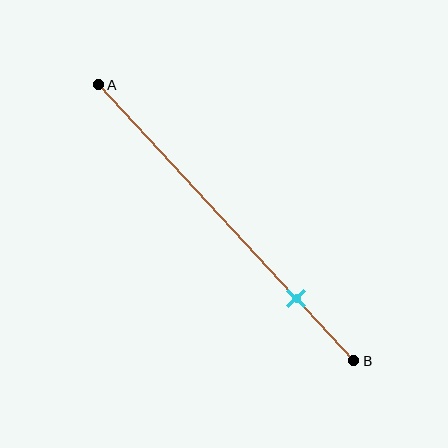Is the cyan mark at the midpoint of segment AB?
No, the mark is at about 75% from A, not at the 50% midpoint.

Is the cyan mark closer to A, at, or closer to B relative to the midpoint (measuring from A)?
The cyan mark is closer to point B than the midpoint of segment AB.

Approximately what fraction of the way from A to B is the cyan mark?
The cyan mark is approximately 75% of the way from A to B.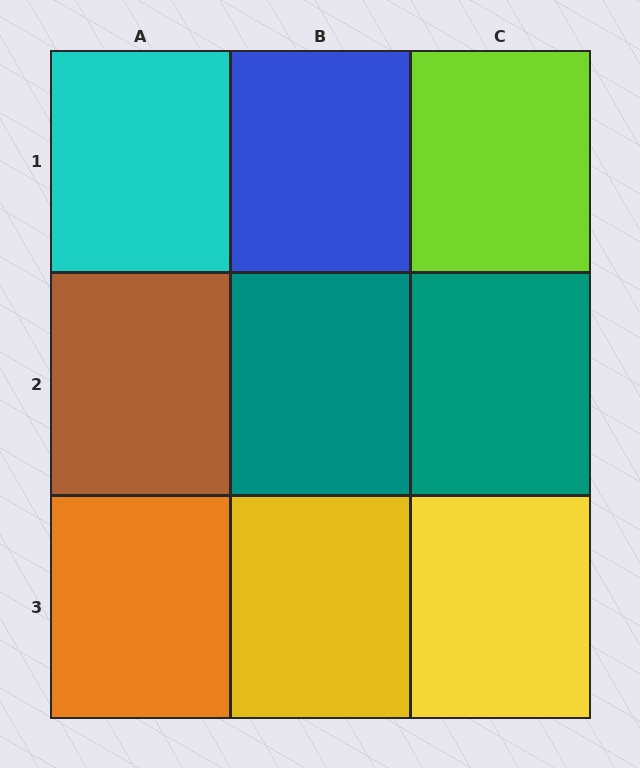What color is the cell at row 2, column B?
Teal.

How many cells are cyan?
1 cell is cyan.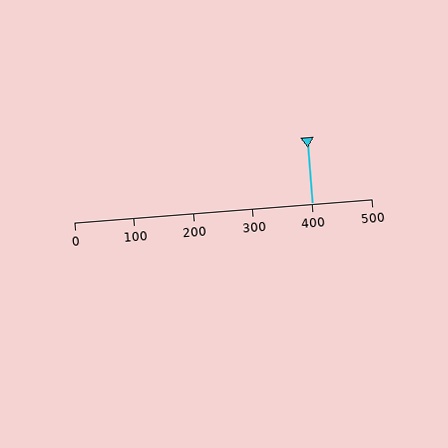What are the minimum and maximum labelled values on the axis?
The axis runs from 0 to 500.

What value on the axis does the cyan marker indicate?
The marker indicates approximately 400.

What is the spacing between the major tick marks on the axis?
The major ticks are spaced 100 apart.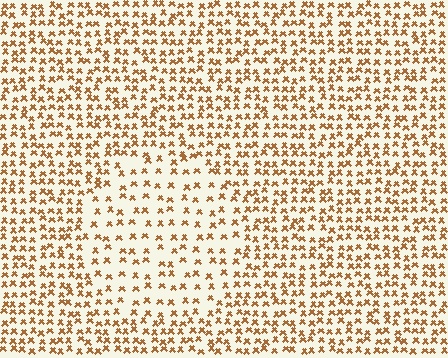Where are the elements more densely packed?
The elements are more densely packed outside the circle boundary.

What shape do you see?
I see a circle.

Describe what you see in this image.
The image contains small brown elements arranged at two different densities. A circle-shaped region is visible where the elements are less densely packed than the surrounding area.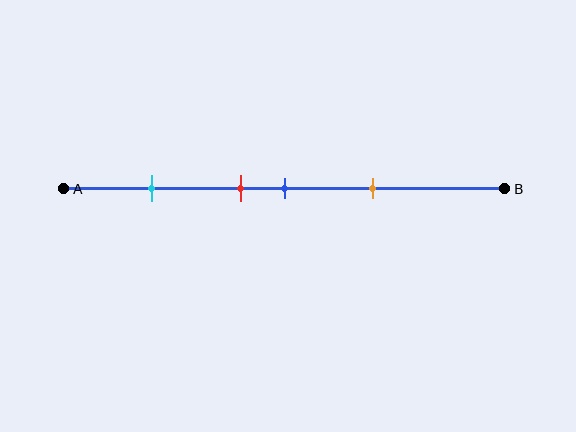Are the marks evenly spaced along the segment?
No, the marks are not evenly spaced.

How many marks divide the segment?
There are 4 marks dividing the segment.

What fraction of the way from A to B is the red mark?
The red mark is approximately 40% (0.4) of the way from A to B.